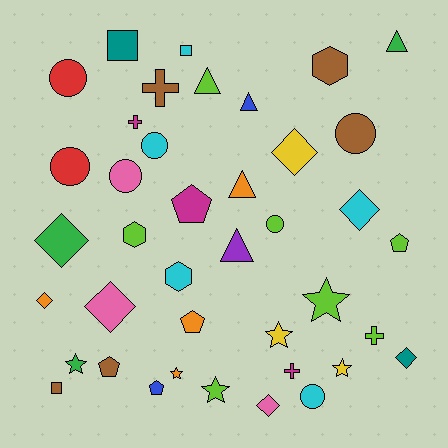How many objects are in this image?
There are 40 objects.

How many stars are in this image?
There are 6 stars.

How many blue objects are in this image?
There are 2 blue objects.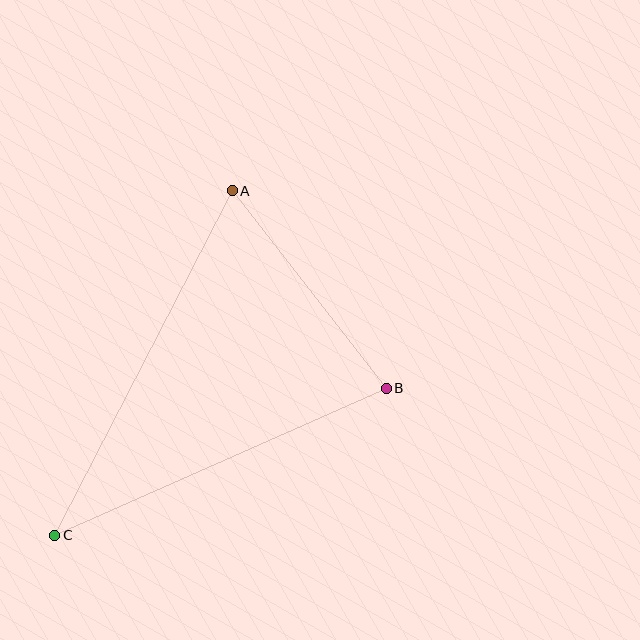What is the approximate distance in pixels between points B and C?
The distance between B and C is approximately 362 pixels.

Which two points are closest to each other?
Points A and B are closest to each other.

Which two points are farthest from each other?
Points A and C are farthest from each other.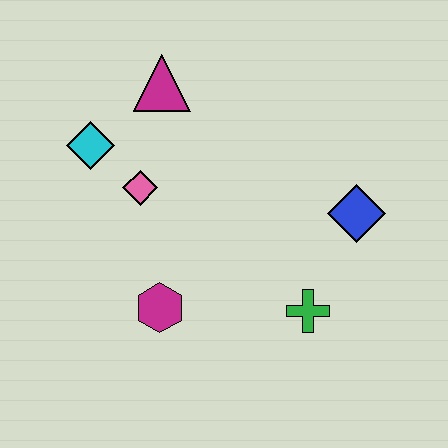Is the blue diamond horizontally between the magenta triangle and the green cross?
No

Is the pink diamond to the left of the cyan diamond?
No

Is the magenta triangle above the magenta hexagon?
Yes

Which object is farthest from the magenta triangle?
The green cross is farthest from the magenta triangle.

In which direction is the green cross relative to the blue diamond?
The green cross is below the blue diamond.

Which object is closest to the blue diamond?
The green cross is closest to the blue diamond.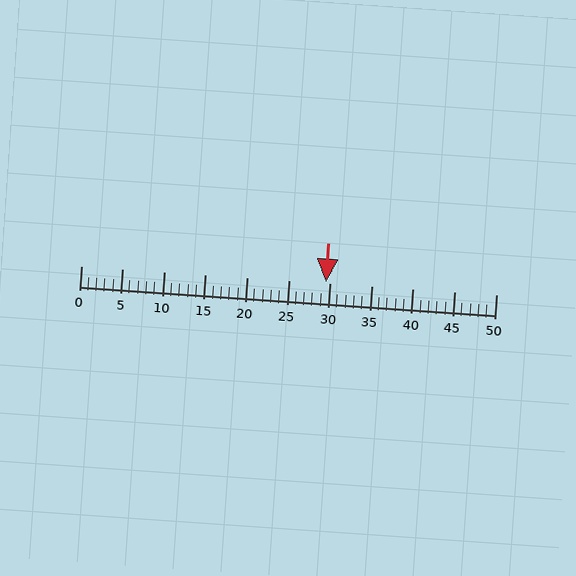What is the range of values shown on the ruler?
The ruler shows values from 0 to 50.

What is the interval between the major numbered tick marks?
The major tick marks are spaced 5 units apart.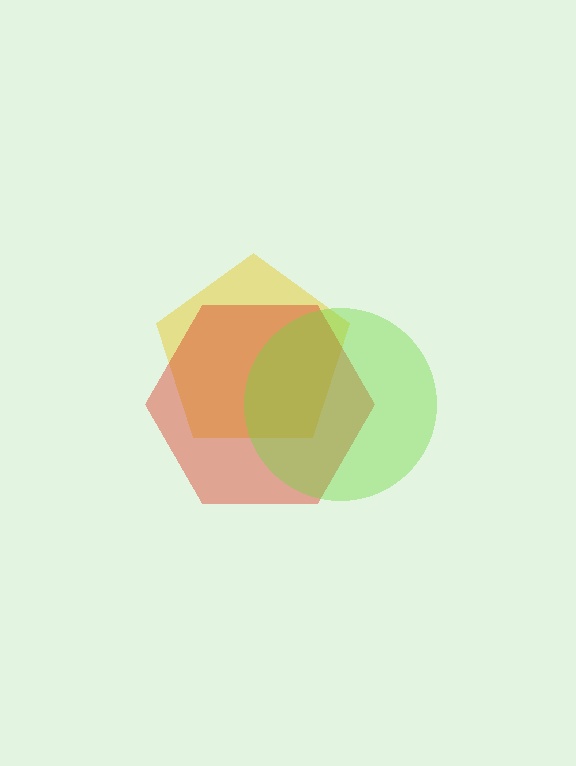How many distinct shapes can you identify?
There are 3 distinct shapes: a yellow pentagon, a red hexagon, a lime circle.